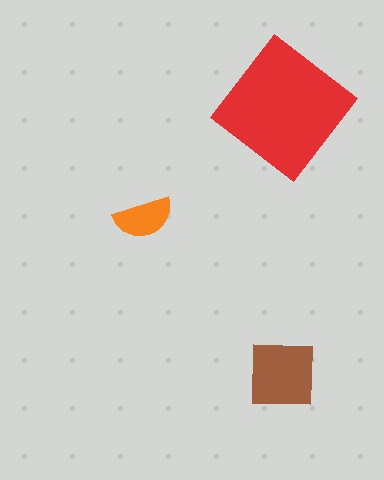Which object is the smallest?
The orange semicircle.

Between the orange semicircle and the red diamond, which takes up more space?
The red diamond.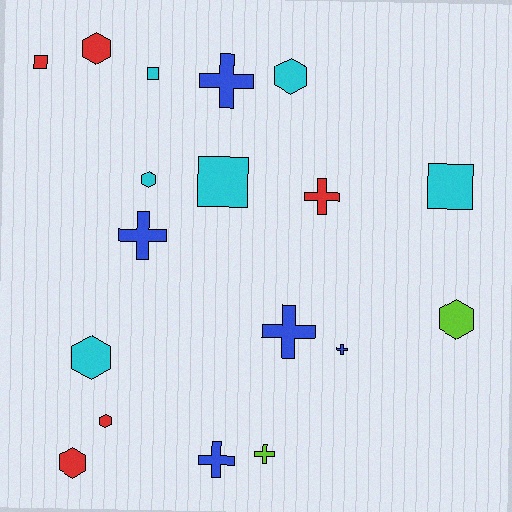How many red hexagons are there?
There are 3 red hexagons.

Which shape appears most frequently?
Cross, with 7 objects.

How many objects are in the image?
There are 18 objects.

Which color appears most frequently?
Cyan, with 6 objects.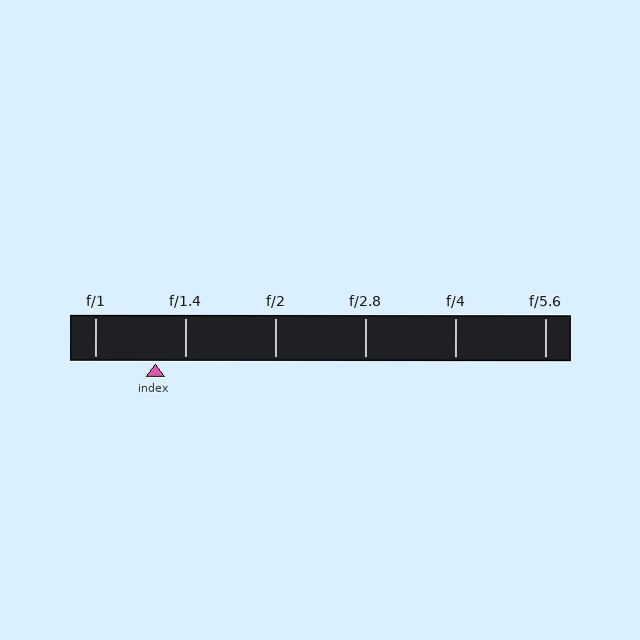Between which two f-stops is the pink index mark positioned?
The index mark is between f/1 and f/1.4.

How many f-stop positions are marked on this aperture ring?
There are 6 f-stop positions marked.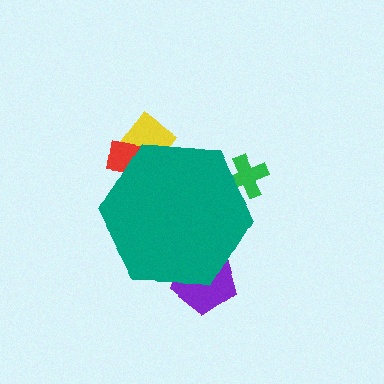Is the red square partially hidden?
Yes, the red square is partially hidden behind the teal hexagon.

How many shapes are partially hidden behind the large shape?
4 shapes are partially hidden.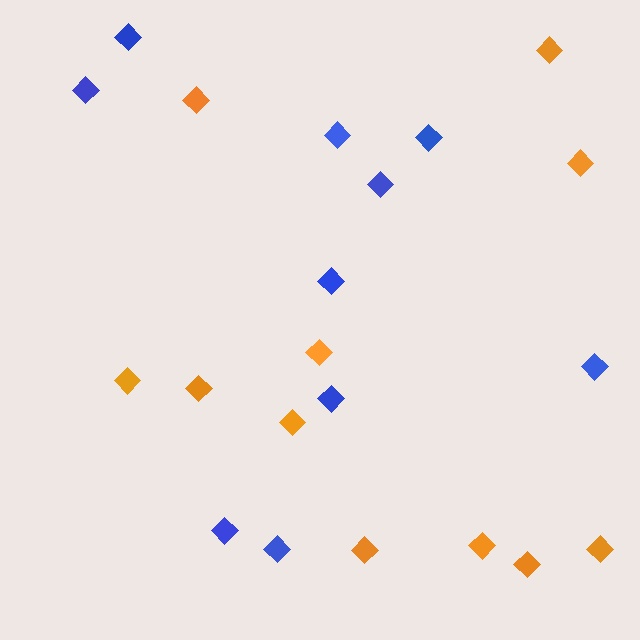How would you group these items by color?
There are 2 groups: one group of blue diamonds (10) and one group of orange diamonds (11).